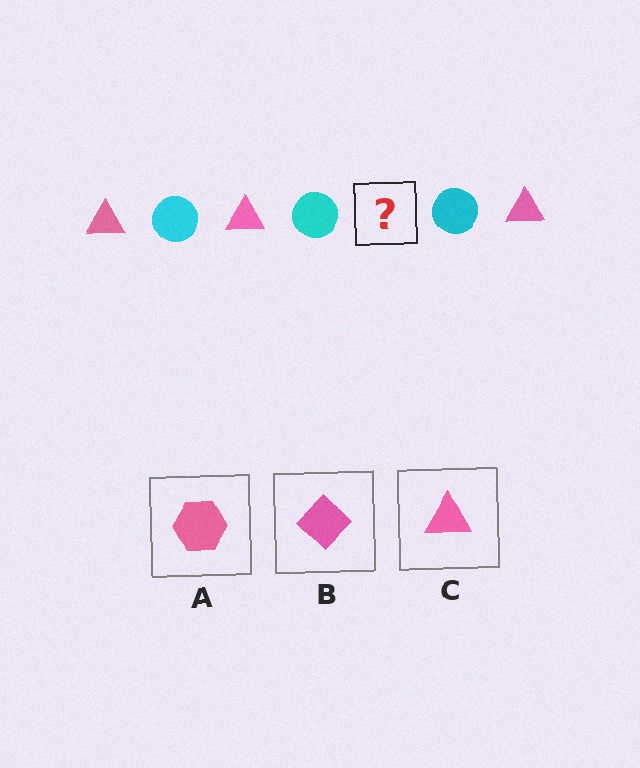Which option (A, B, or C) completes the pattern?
C.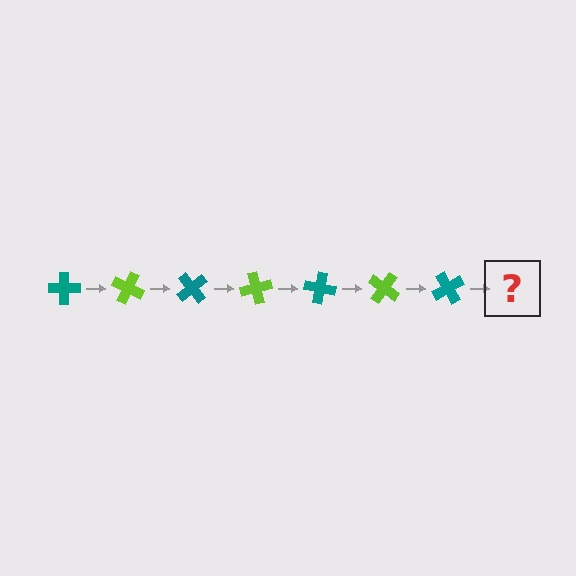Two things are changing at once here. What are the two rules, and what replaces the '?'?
The two rules are that it rotates 25 degrees each step and the color cycles through teal and lime. The '?' should be a lime cross, rotated 175 degrees from the start.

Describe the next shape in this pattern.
It should be a lime cross, rotated 175 degrees from the start.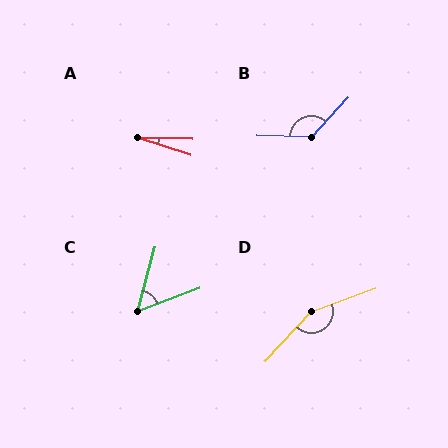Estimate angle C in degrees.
Approximately 54 degrees.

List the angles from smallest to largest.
A (16°), C (54°), B (132°), D (153°).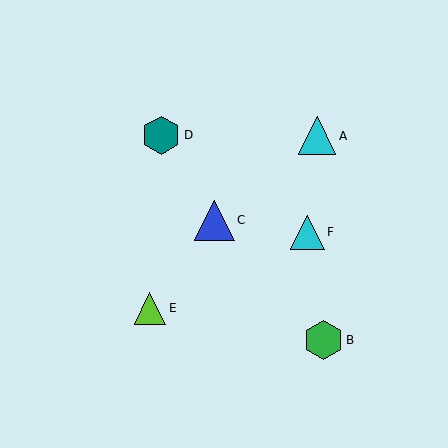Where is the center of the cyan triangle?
The center of the cyan triangle is at (307, 232).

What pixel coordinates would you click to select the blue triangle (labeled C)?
Click at (215, 220) to select the blue triangle C.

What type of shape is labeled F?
Shape F is a cyan triangle.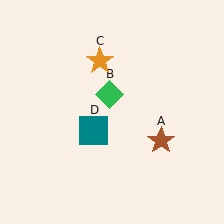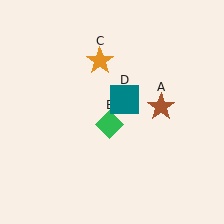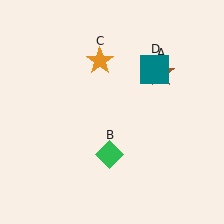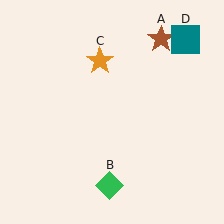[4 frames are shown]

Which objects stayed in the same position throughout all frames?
Orange star (object C) remained stationary.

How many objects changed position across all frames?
3 objects changed position: brown star (object A), green diamond (object B), teal square (object D).